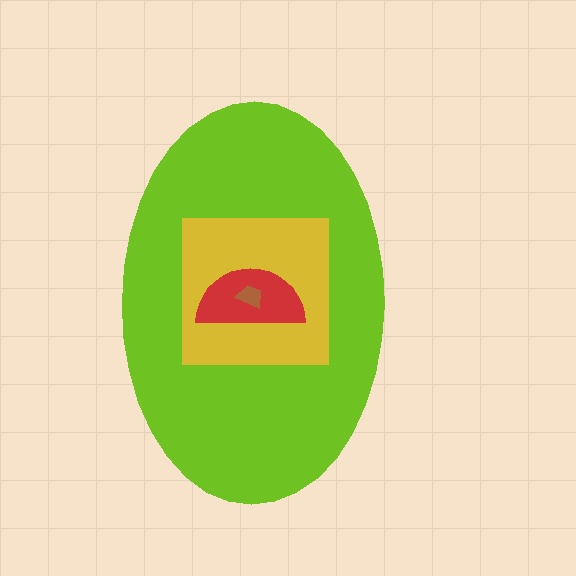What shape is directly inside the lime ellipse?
The yellow square.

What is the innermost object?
The brown trapezoid.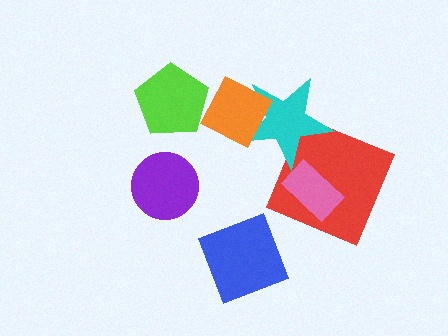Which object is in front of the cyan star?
The orange square is in front of the cyan star.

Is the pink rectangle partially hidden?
No, no other shape covers it.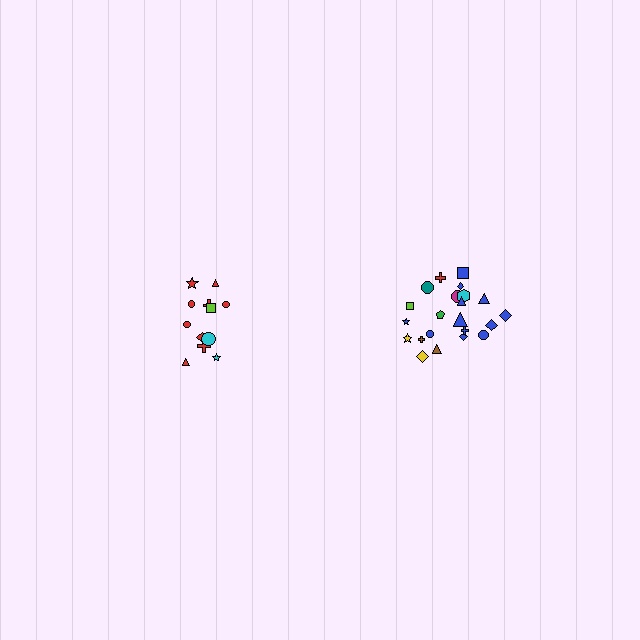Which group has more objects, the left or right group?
The right group.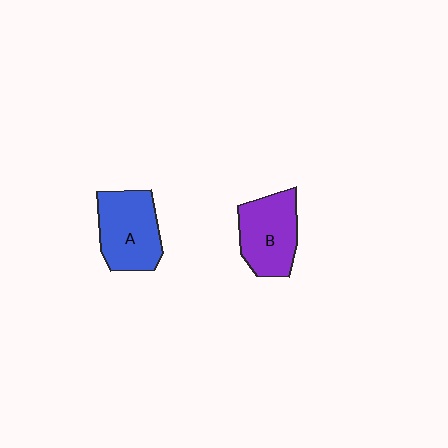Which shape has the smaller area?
Shape B (purple).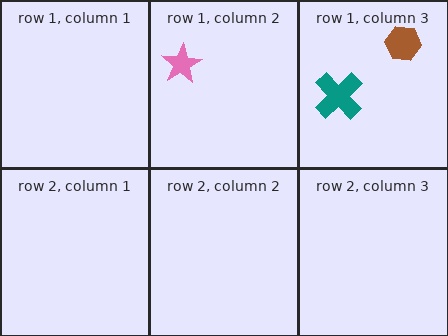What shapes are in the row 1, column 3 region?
The brown hexagon, the teal cross.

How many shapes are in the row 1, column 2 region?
1.